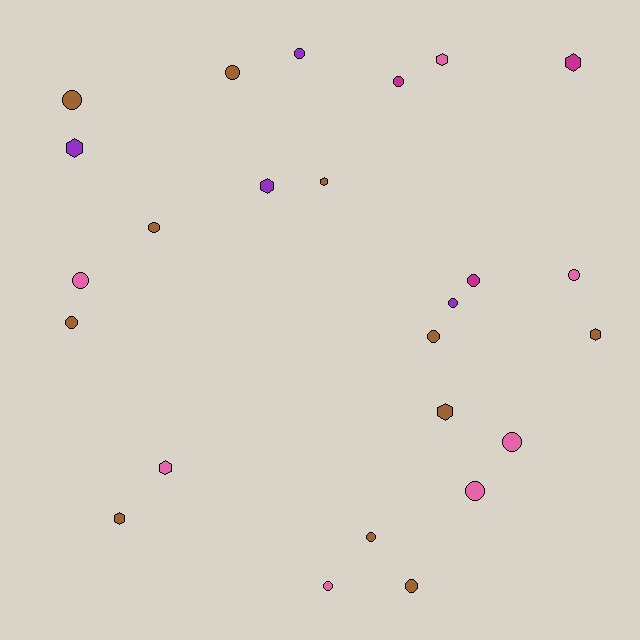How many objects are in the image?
There are 25 objects.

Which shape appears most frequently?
Circle, with 16 objects.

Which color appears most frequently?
Brown, with 11 objects.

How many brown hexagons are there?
There are 4 brown hexagons.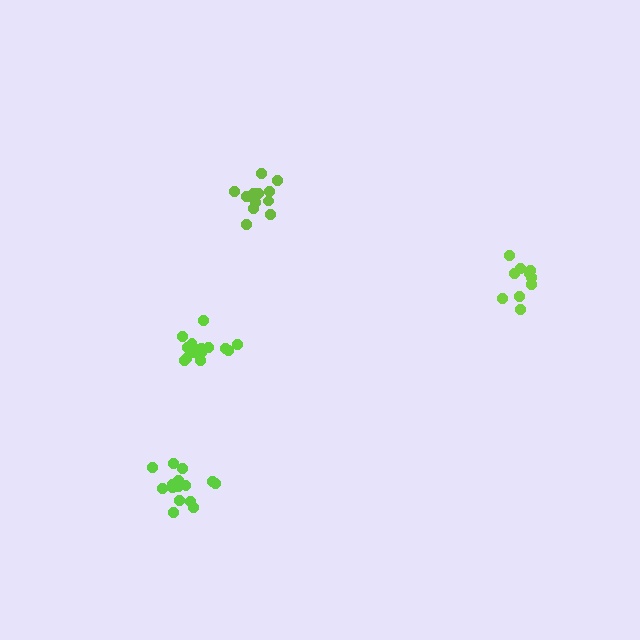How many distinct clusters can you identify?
There are 4 distinct clusters.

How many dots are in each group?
Group 1: 13 dots, Group 2: 10 dots, Group 3: 15 dots, Group 4: 15 dots (53 total).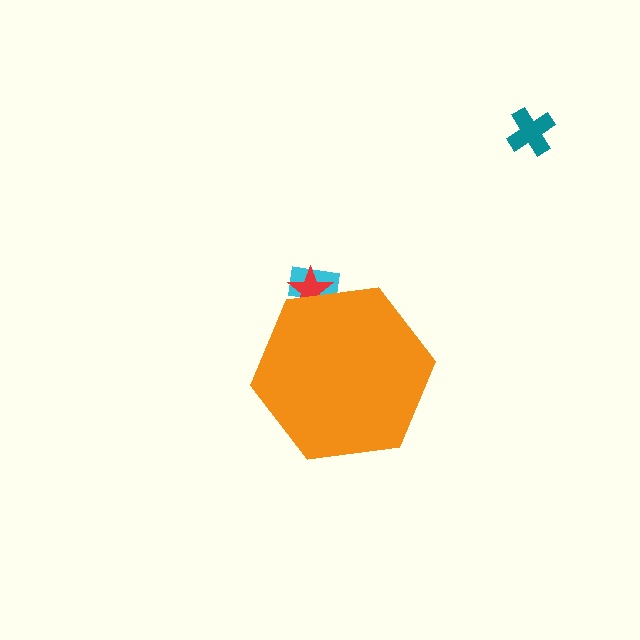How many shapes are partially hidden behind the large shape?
2 shapes are partially hidden.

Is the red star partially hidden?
Yes, the red star is partially hidden behind the orange hexagon.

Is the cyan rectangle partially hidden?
Yes, the cyan rectangle is partially hidden behind the orange hexagon.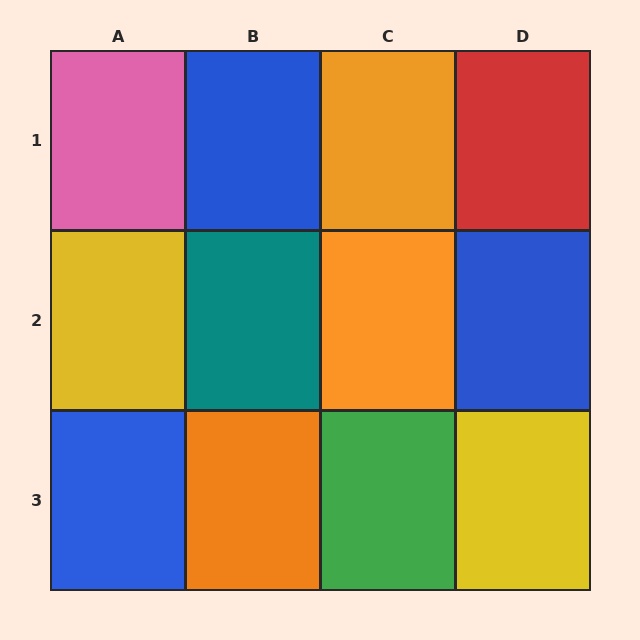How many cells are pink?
1 cell is pink.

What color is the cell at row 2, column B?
Teal.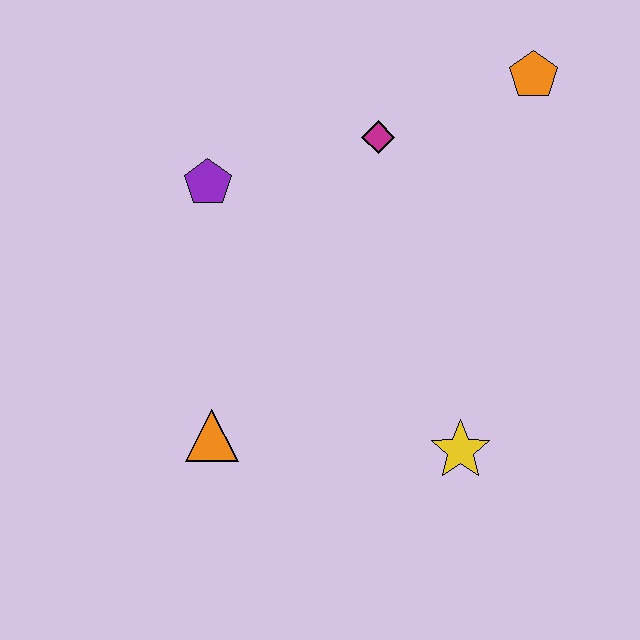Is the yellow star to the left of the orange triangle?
No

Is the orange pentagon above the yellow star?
Yes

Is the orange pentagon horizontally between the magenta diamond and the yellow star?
No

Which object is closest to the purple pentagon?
The magenta diamond is closest to the purple pentagon.